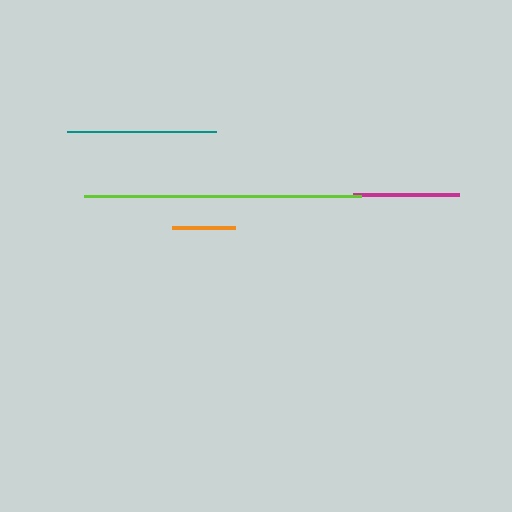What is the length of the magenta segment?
The magenta segment is approximately 106 pixels long.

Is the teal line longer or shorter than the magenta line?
The teal line is longer than the magenta line.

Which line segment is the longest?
The lime line is the longest at approximately 276 pixels.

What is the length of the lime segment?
The lime segment is approximately 276 pixels long.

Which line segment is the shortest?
The orange line is the shortest at approximately 63 pixels.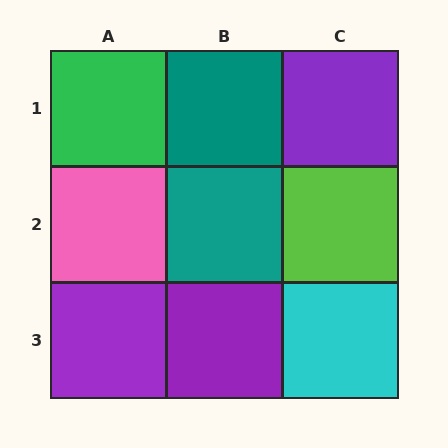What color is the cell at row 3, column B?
Purple.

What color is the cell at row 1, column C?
Purple.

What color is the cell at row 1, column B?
Teal.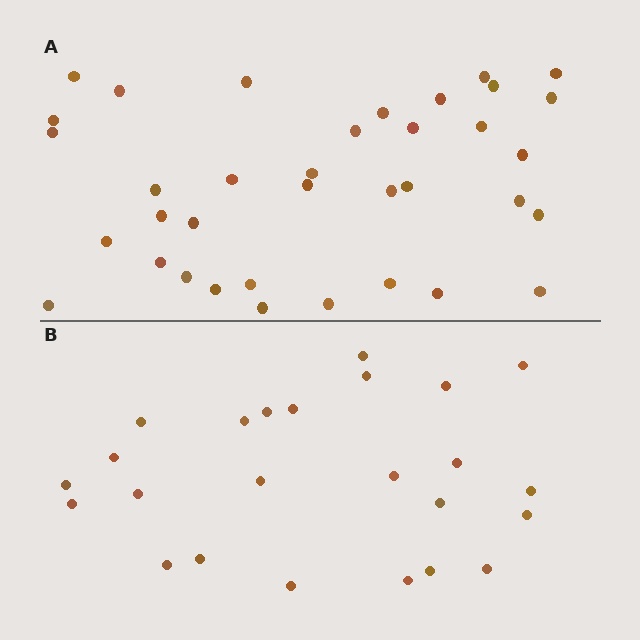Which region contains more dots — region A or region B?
Region A (the top region) has more dots.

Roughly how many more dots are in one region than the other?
Region A has roughly 12 or so more dots than region B.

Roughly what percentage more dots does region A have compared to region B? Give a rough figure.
About 50% more.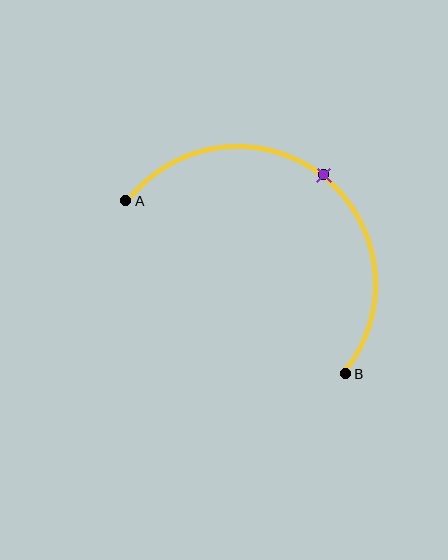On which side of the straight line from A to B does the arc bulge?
The arc bulges above and to the right of the straight line connecting A and B.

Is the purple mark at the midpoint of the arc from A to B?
Yes. The purple mark lies on the arc at equal arc-length from both A and B — it is the arc midpoint.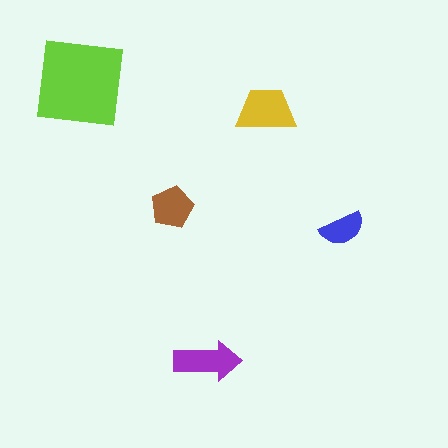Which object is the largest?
The lime square.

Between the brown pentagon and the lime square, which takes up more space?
The lime square.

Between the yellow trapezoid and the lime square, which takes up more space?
The lime square.